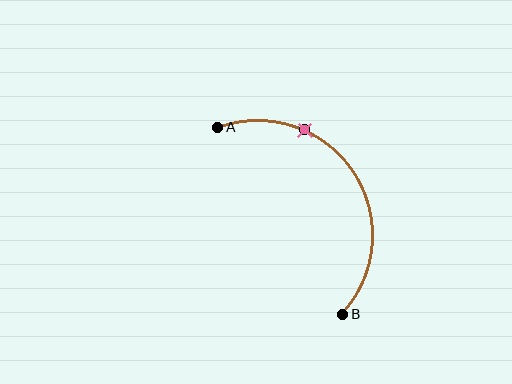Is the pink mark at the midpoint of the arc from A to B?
No. The pink mark lies on the arc but is closer to endpoint A. The arc midpoint would be at the point on the curve equidistant along the arc from both A and B.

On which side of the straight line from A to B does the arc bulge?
The arc bulges above and to the right of the straight line connecting A and B.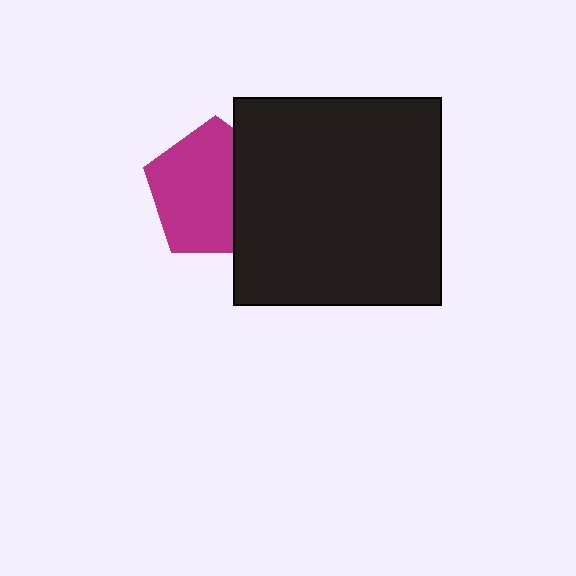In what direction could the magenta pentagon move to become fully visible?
The magenta pentagon could move left. That would shift it out from behind the black square entirely.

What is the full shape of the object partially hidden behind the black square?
The partially hidden object is a magenta pentagon.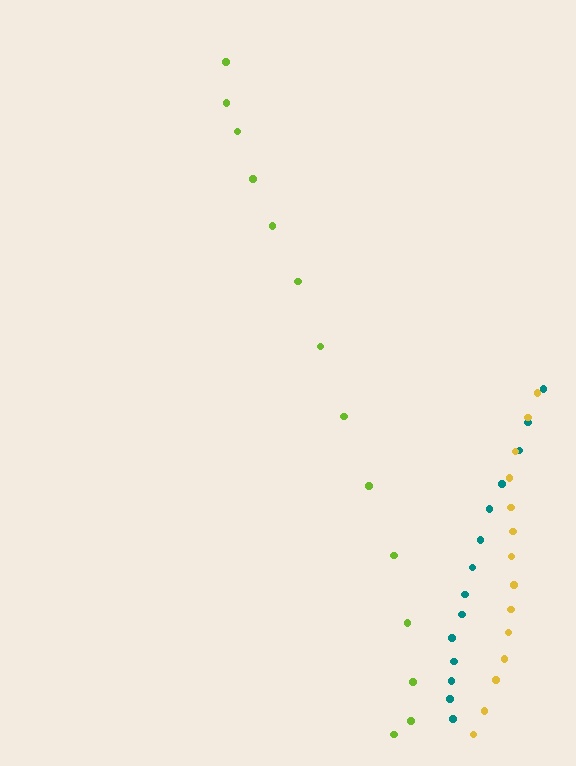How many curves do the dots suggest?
There are 3 distinct paths.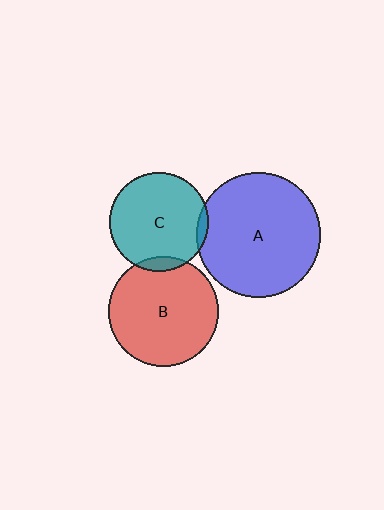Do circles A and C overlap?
Yes.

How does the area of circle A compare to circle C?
Approximately 1.6 times.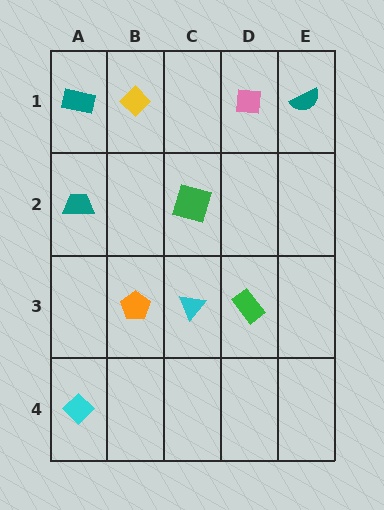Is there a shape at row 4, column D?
No, that cell is empty.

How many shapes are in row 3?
3 shapes.